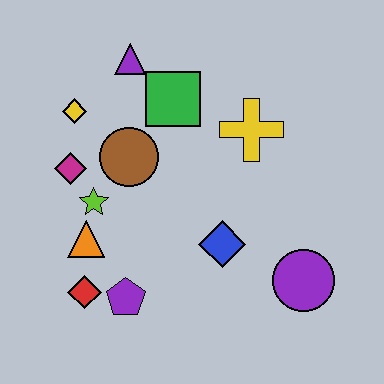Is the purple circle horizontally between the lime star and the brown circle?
No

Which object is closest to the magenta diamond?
The lime star is closest to the magenta diamond.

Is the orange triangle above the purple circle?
Yes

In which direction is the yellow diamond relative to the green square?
The yellow diamond is to the left of the green square.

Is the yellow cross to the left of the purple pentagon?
No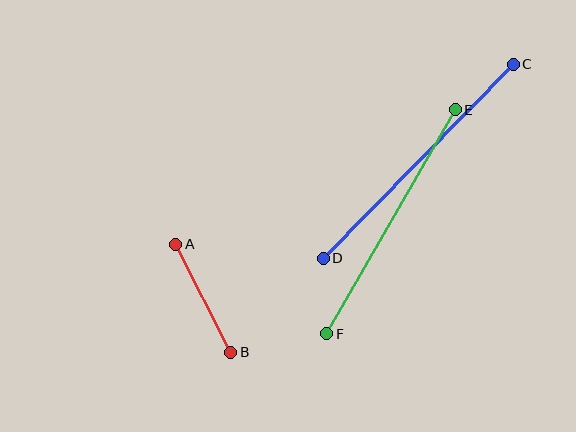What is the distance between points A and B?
The distance is approximately 121 pixels.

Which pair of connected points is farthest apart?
Points C and D are farthest apart.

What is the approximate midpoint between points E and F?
The midpoint is at approximately (391, 222) pixels.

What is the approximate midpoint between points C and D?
The midpoint is at approximately (418, 161) pixels.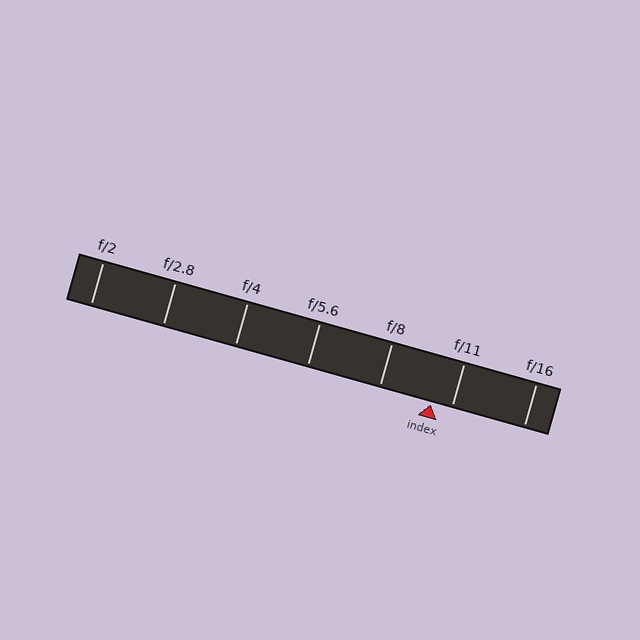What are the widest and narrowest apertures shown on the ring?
The widest aperture shown is f/2 and the narrowest is f/16.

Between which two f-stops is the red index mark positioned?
The index mark is between f/8 and f/11.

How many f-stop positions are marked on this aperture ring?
There are 7 f-stop positions marked.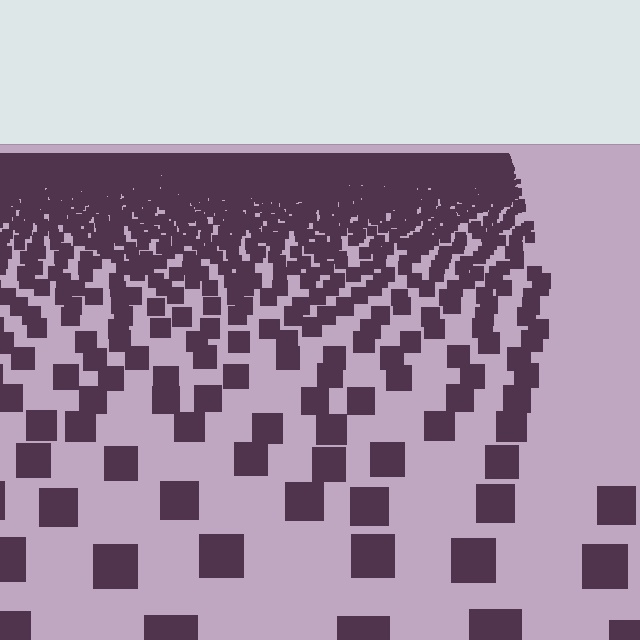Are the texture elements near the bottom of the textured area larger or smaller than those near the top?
Larger. Near the bottom, elements are closer to the viewer and appear at a bigger on-screen size.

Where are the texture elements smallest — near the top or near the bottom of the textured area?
Near the top.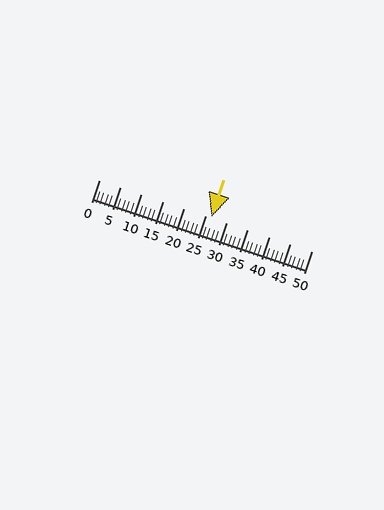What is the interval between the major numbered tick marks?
The major tick marks are spaced 5 units apart.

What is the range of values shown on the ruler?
The ruler shows values from 0 to 50.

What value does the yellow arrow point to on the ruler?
The yellow arrow points to approximately 26.